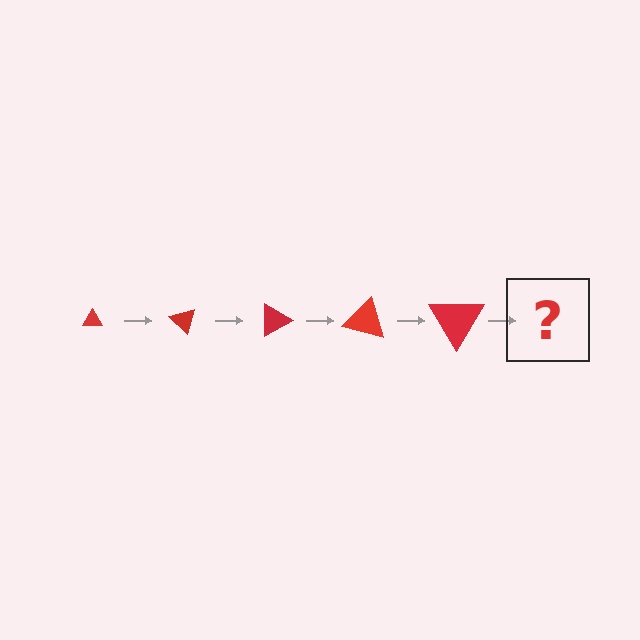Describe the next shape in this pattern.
It should be a triangle, larger than the previous one and rotated 225 degrees from the start.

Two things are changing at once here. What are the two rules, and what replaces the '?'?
The two rules are that the triangle grows larger each step and it rotates 45 degrees each step. The '?' should be a triangle, larger than the previous one and rotated 225 degrees from the start.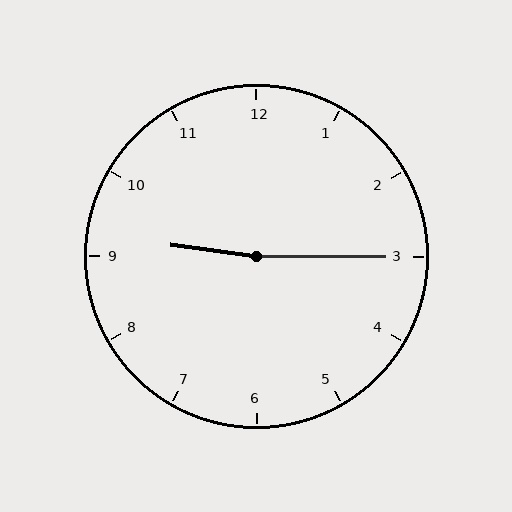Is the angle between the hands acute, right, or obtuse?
It is obtuse.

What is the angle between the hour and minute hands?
Approximately 172 degrees.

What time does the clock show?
9:15.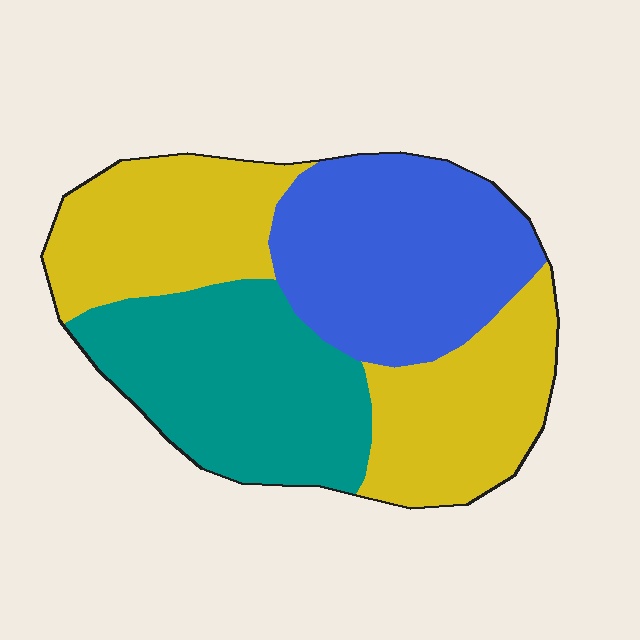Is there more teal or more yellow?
Yellow.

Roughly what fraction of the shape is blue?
Blue covers about 30% of the shape.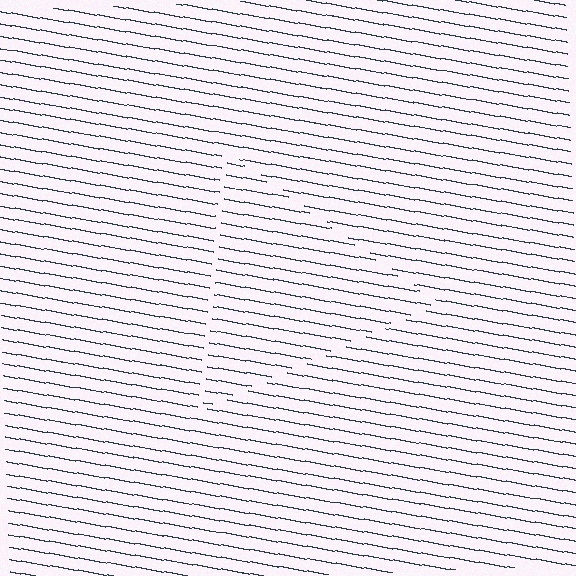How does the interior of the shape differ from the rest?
The interior of the shape contains the same grating, shifted by half a period — the contour is defined by the phase discontinuity where line-ends from the inner and outer gratings abut.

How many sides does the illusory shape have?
3 sides — the line-ends trace a triangle.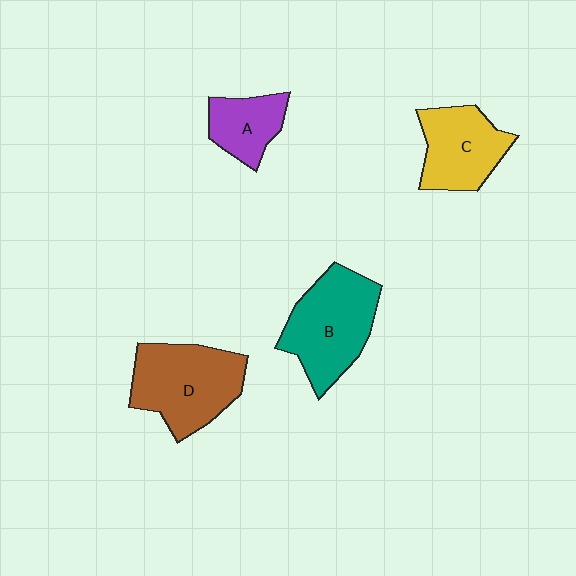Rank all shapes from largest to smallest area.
From largest to smallest: D (brown), B (teal), C (yellow), A (purple).